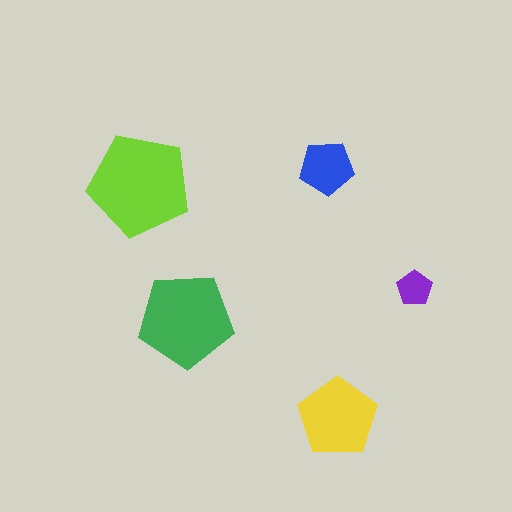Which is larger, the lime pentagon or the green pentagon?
The lime one.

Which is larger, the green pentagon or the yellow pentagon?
The green one.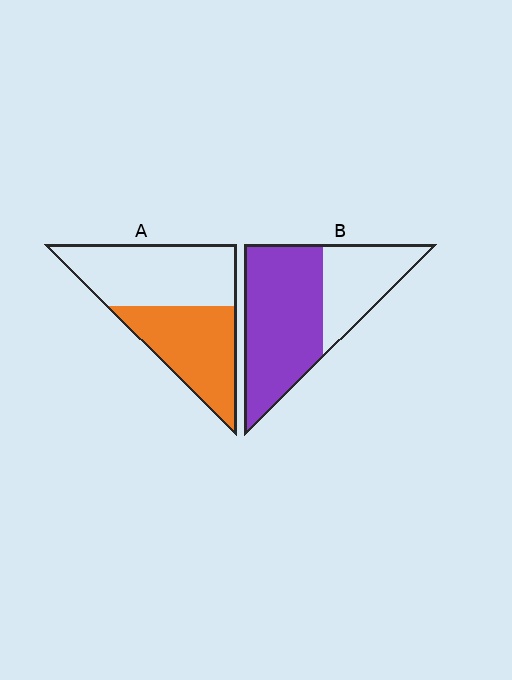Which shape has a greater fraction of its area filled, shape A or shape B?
Shape B.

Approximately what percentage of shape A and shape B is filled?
A is approximately 45% and B is approximately 65%.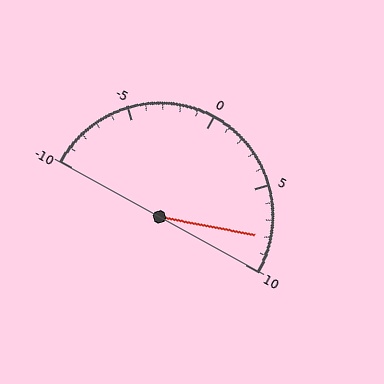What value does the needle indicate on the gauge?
The needle indicates approximately 8.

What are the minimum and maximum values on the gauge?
The gauge ranges from -10 to 10.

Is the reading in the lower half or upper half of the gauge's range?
The reading is in the upper half of the range (-10 to 10).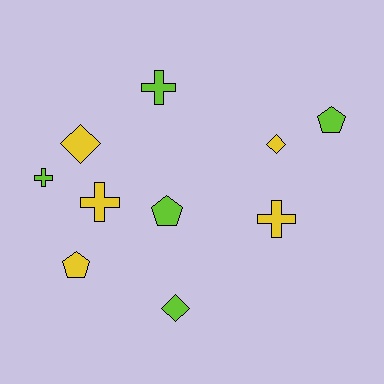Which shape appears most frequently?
Cross, with 4 objects.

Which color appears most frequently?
Yellow, with 5 objects.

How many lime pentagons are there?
There are 2 lime pentagons.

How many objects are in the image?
There are 10 objects.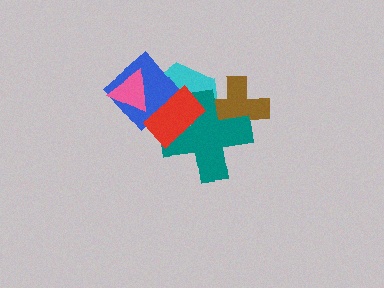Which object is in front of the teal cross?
The red rectangle is in front of the teal cross.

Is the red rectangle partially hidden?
No, no other shape covers it.